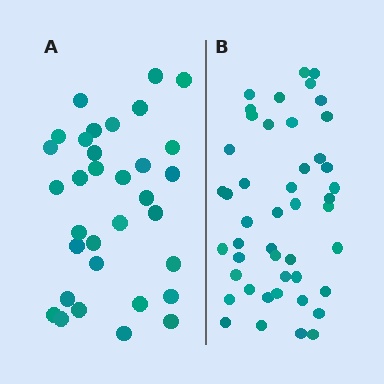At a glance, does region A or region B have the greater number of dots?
Region B (the right region) has more dots.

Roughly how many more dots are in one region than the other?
Region B has approximately 15 more dots than region A.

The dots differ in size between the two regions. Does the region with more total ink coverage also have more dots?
No. Region A has more total ink coverage because its dots are larger, but region B actually contains more individual dots. Total area can be misleading — the number of items is what matters here.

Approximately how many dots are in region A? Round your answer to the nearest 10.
About 30 dots. (The exact count is 33, which rounds to 30.)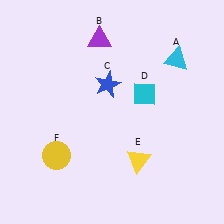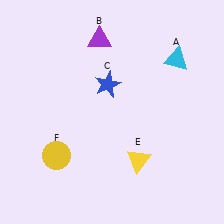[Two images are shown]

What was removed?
The cyan diamond (D) was removed in Image 2.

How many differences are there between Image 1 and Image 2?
There is 1 difference between the two images.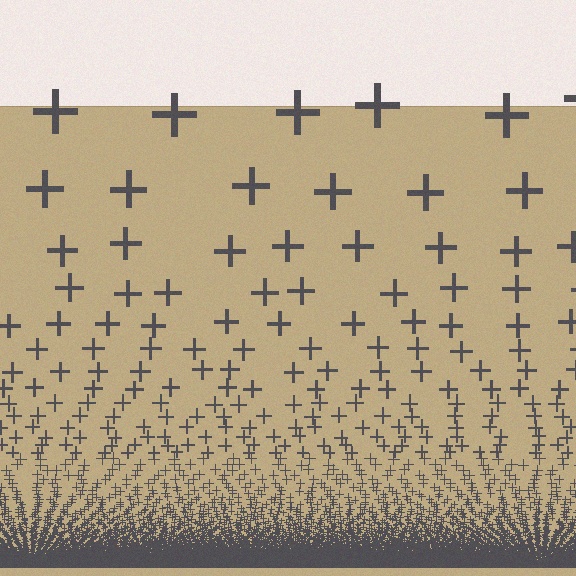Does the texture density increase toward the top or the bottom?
Density increases toward the bottom.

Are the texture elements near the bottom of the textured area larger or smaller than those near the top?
Smaller. The gradient is inverted — elements near the bottom are smaller and denser.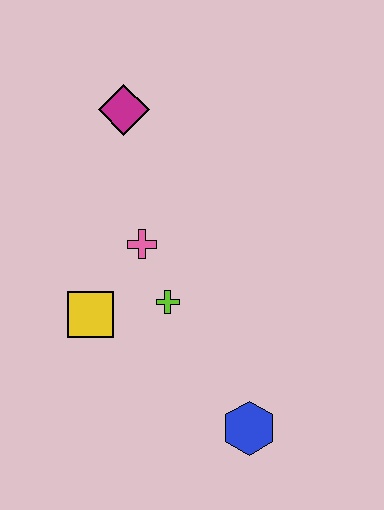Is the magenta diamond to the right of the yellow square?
Yes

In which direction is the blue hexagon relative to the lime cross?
The blue hexagon is below the lime cross.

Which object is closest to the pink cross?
The lime cross is closest to the pink cross.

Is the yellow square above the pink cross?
No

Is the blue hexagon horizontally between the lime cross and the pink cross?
No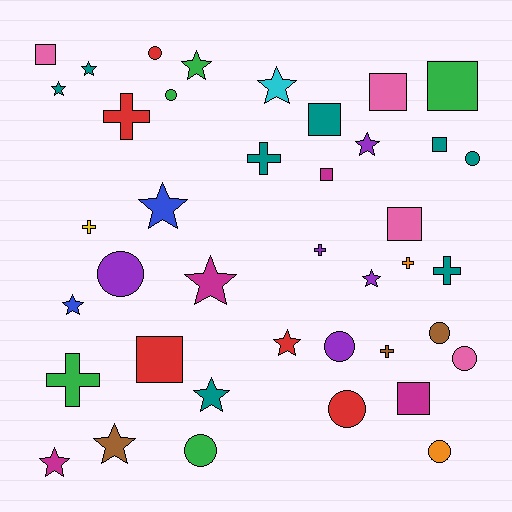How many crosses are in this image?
There are 8 crosses.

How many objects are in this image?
There are 40 objects.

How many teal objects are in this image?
There are 8 teal objects.